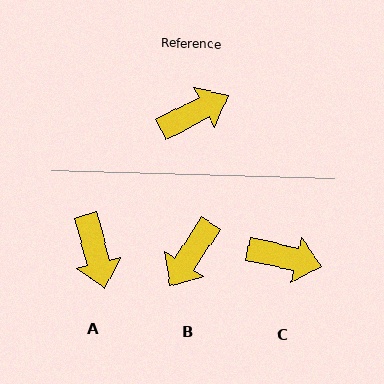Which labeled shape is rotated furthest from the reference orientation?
B, about 151 degrees away.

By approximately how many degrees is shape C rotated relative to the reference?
Approximately 40 degrees clockwise.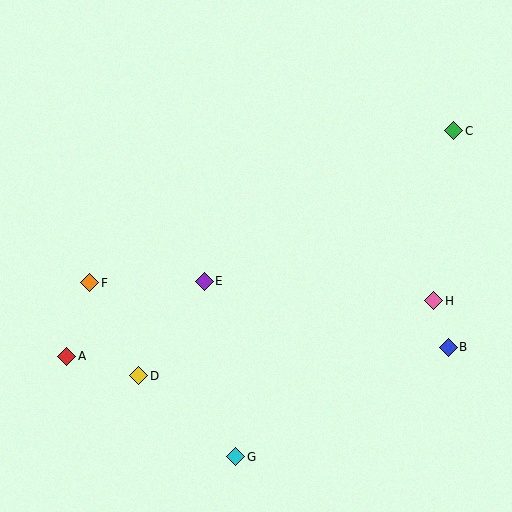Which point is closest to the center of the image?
Point E at (204, 281) is closest to the center.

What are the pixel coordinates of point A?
Point A is at (67, 356).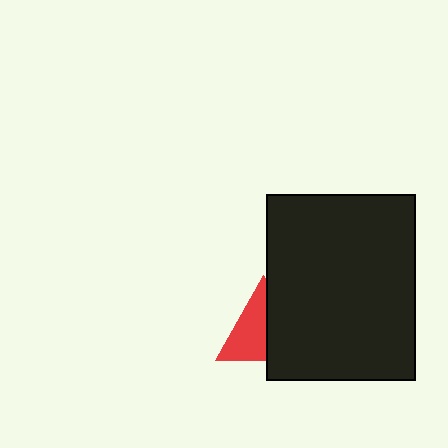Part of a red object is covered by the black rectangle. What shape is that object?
It is a triangle.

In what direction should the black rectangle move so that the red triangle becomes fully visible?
The black rectangle should move right. That is the shortest direction to clear the overlap and leave the red triangle fully visible.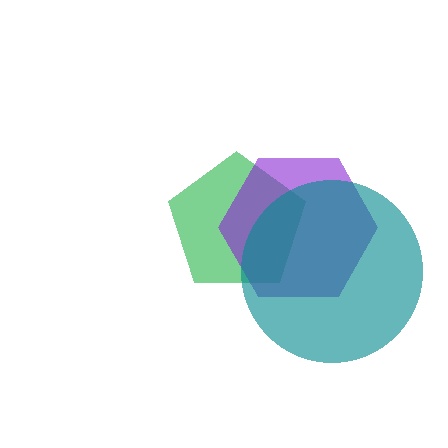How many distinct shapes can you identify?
There are 3 distinct shapes: a green pentagon, a purple hexagon, a teal circle.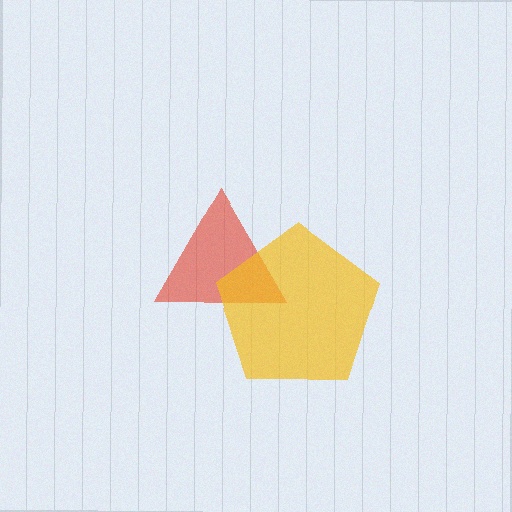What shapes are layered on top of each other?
The layered shapes are: a red triangle, a yellow pentagon.